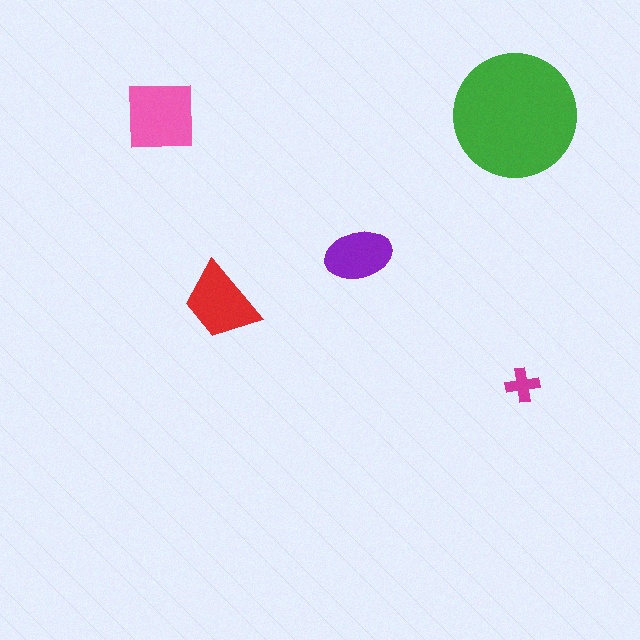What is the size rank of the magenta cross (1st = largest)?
5th.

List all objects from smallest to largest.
The magenta cross, the purple ellipse, the red trapezoid, the pink square, the green circle.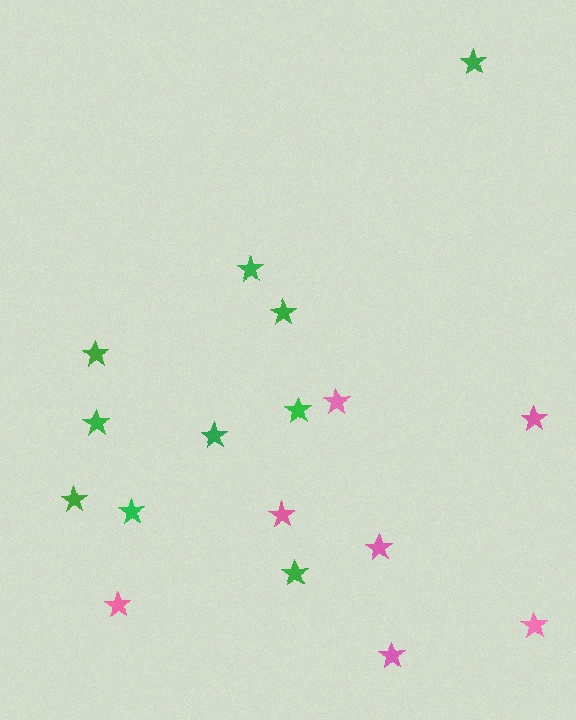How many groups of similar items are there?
There are 2 groups: one group of green stars (10) and one group of pink stars (7).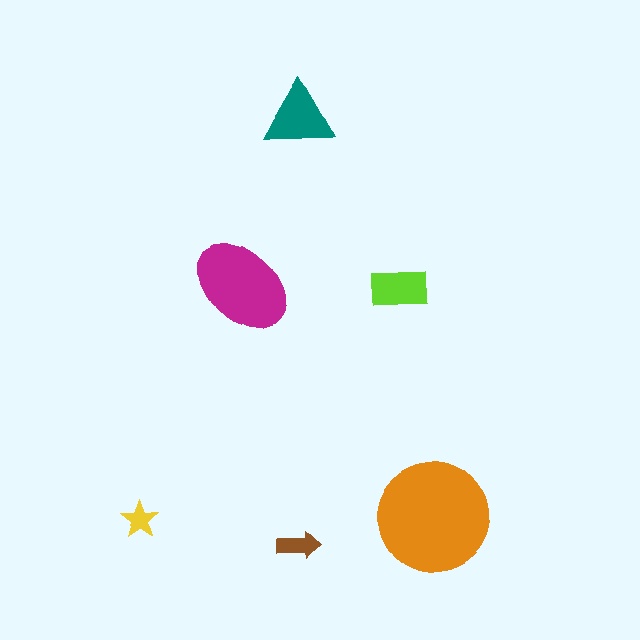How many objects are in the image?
There are 6 objects in the image.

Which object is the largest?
The orange circle.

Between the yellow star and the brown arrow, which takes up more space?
The brown arrow.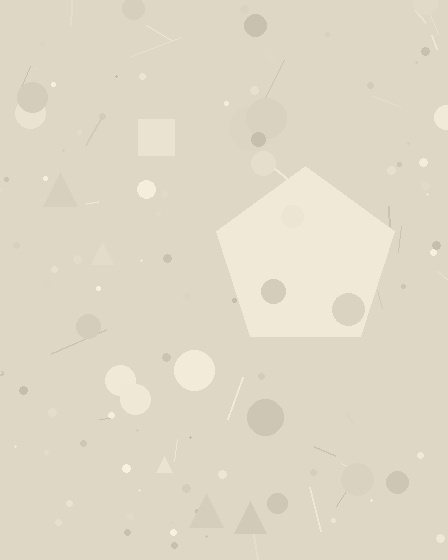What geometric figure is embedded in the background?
A pentagon is embedded in the background.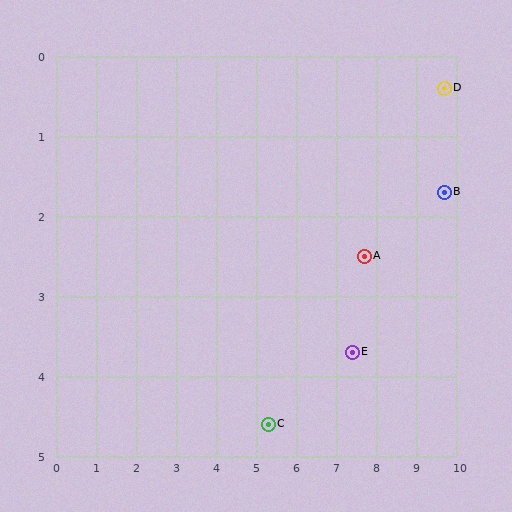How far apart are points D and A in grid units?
Points D and A are about 2.9 grid units apart.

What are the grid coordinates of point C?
Point C is at approximately (5.3, 4.6).